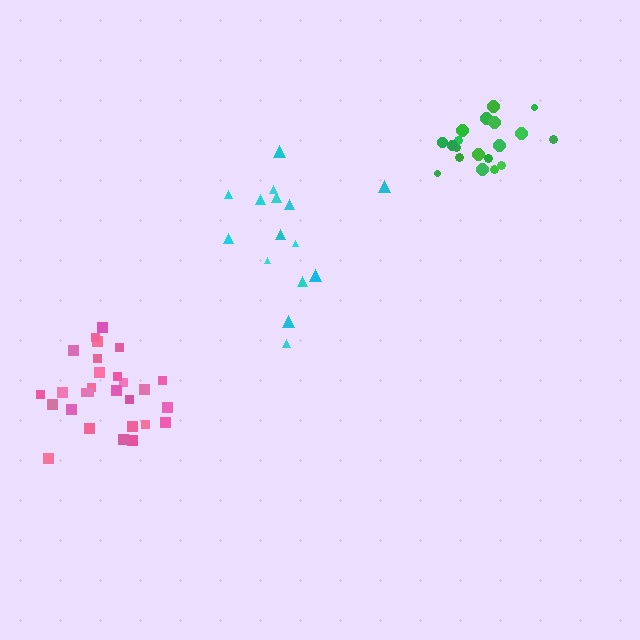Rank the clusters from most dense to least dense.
green, pink, cyan.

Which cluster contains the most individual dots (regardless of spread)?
Pink (28).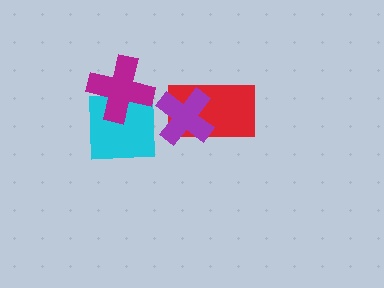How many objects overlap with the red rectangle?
1 object overlaps with the red rectangle.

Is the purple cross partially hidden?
No, no other shape covers it.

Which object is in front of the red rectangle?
The purple cross is in front of the red rectangle.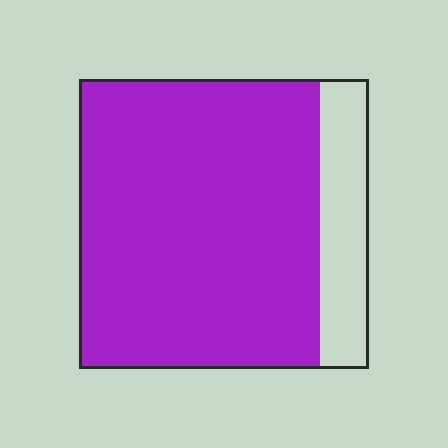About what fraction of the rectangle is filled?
About five sixths (5/6).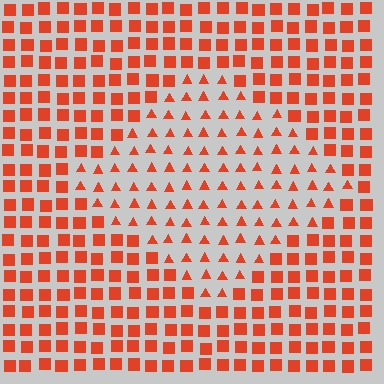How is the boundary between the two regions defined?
The boundary is defined by a change in element shape: triangles inside vs. squares outside. All elements share the same color and spacing.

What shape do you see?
I see a diamond.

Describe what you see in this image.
The image is filled with small red elements arranged in a uniform grid. A diamond-shaped region contains triangles, while the surrounding area contains squares. The boundary is defined purely by the change in element shape.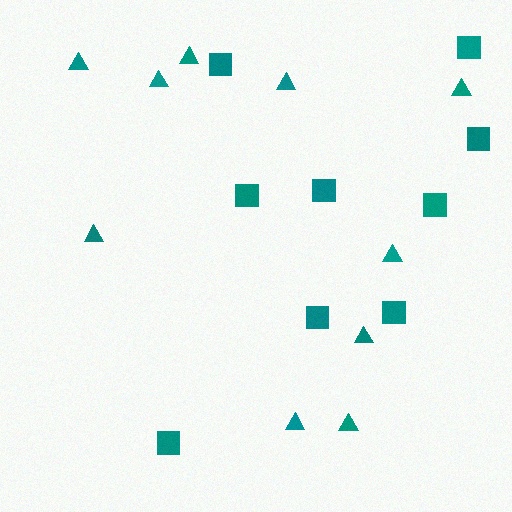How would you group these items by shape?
There are 2 groups: one group of squares (9) and one group of triangles (10).